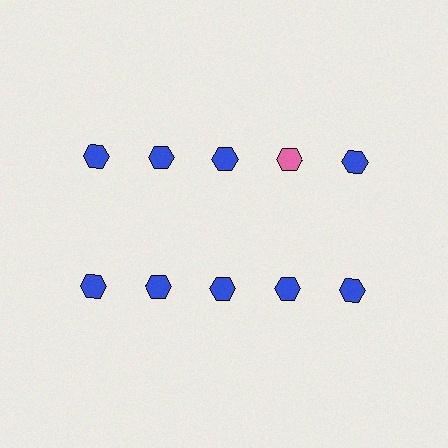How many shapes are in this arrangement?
There are 10 shapes arranged in a grid pattern.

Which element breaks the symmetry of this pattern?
The pink hexagon in the top row, second from right column breaks the symmetry. All other shapes are blue hexagons.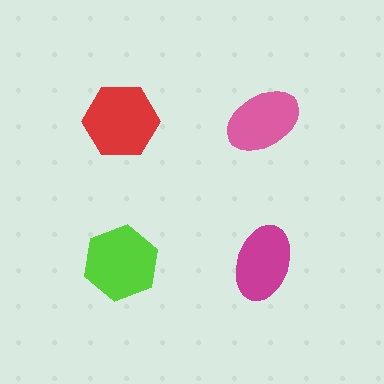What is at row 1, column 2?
A pink ellipse.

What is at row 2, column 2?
A magenta ellipse.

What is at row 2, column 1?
A lime hexagon.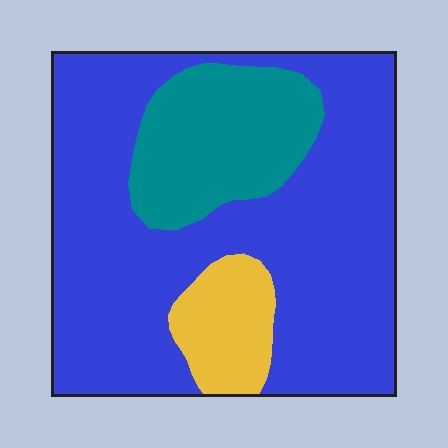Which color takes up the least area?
Yellow, at roughly 10%.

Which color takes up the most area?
Blue, at roughly 70%.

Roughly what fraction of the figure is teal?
Teal covers 20% of the figure.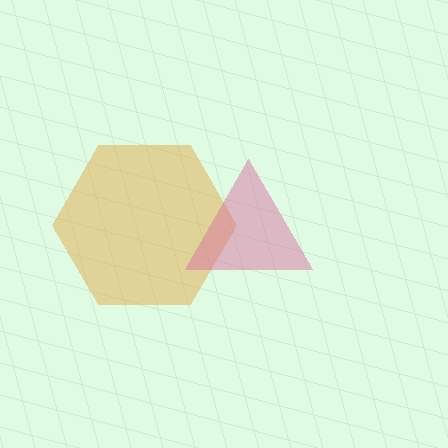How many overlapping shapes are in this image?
There are 2 overlapping shapes in the image.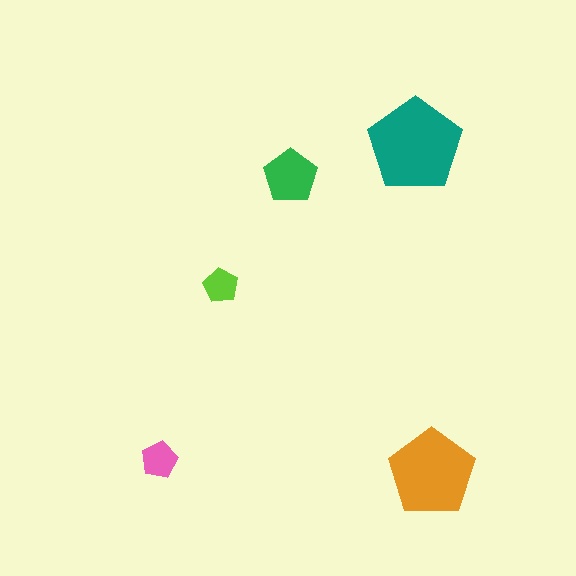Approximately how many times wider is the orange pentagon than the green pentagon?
About 1.5 times wider.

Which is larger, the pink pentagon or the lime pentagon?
The pink one.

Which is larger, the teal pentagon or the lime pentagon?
The teal one.